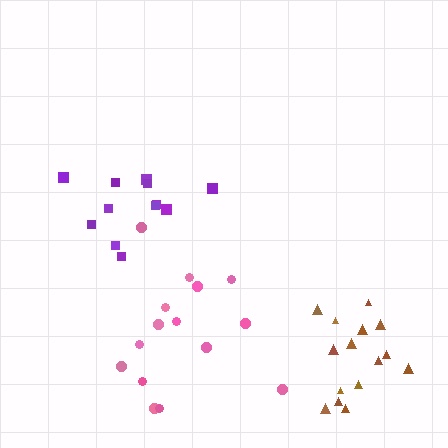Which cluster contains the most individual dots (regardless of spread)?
Brown (15).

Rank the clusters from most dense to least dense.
brown, purple, pink.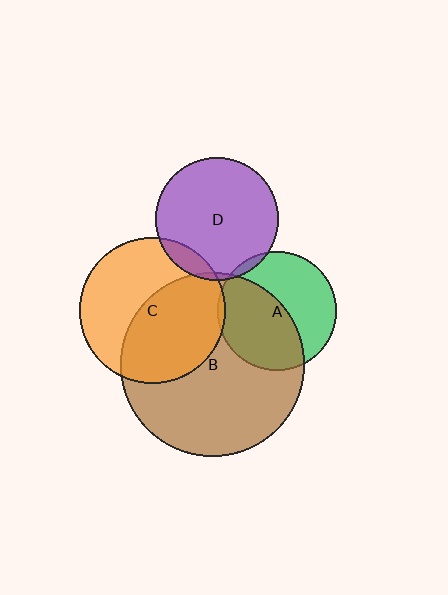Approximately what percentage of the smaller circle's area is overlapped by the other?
Approximately 10%.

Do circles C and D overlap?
Yes.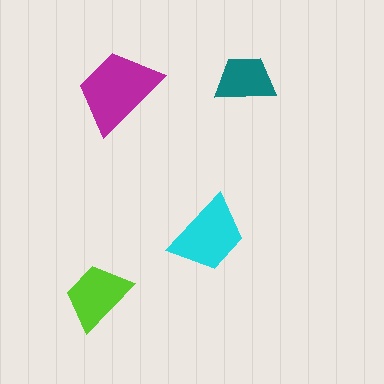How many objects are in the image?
There are 4 objects in the image.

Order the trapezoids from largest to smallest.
the magenta one, the cyan one, the lime one, the teal one.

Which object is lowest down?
The lime trapezoid is bottommost.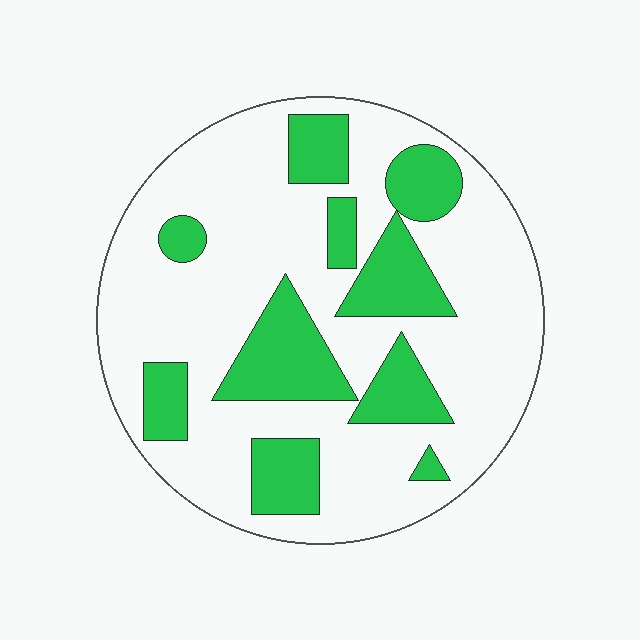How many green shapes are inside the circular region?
10.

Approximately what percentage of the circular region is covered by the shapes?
Approximately 30%.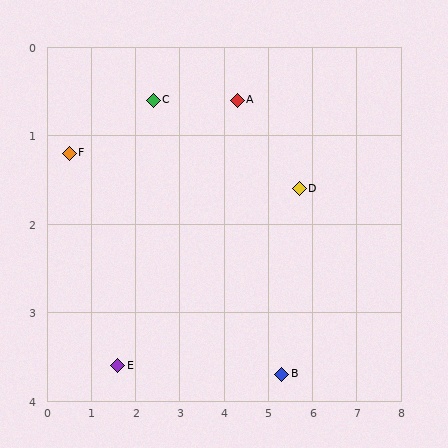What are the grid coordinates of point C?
Point C is at approximately (2.4, 0.6).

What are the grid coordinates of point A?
Point A is at approximately (4.3, 0.6).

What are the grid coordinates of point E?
Point E is at approximately (1.6, 3.6).